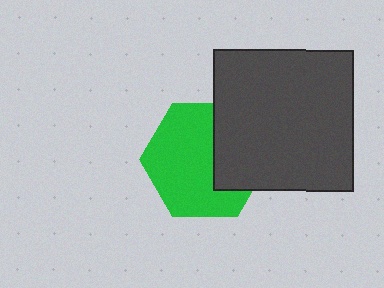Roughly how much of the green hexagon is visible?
Most of it is visible (roughly 66%).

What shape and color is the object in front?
The object in front is a dark gray square.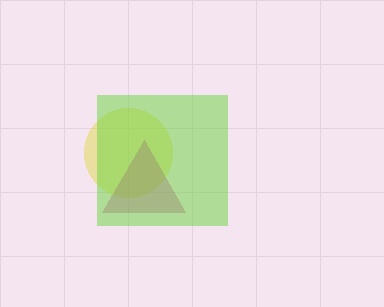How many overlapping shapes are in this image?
There are 3 overlapping shapes in the image.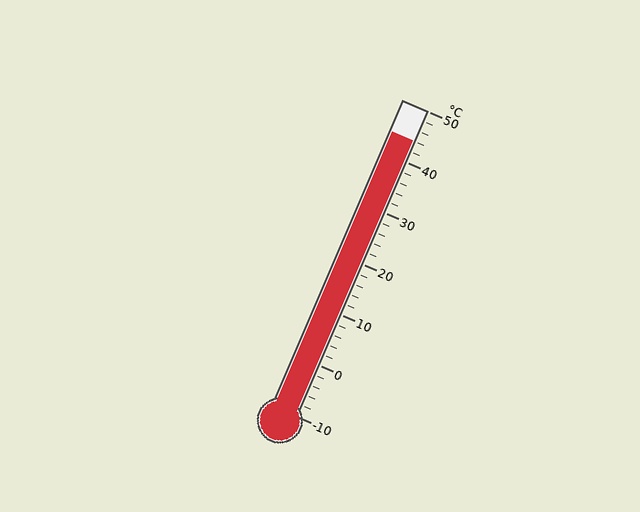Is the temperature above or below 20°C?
The temperature is above 20°C.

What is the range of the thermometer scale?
The thermometer scale ranges from -10°C to 50°C.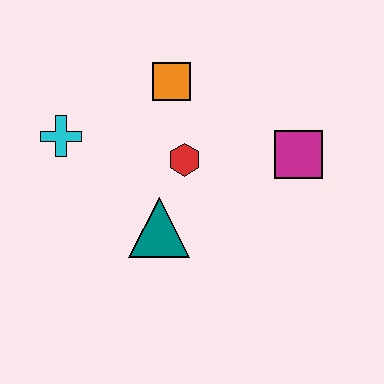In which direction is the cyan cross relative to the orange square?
The cyan cross is to the left of the orange square.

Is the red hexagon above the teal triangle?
Yes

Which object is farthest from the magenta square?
The cyan cross is farthest from the magenta square.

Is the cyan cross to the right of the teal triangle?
No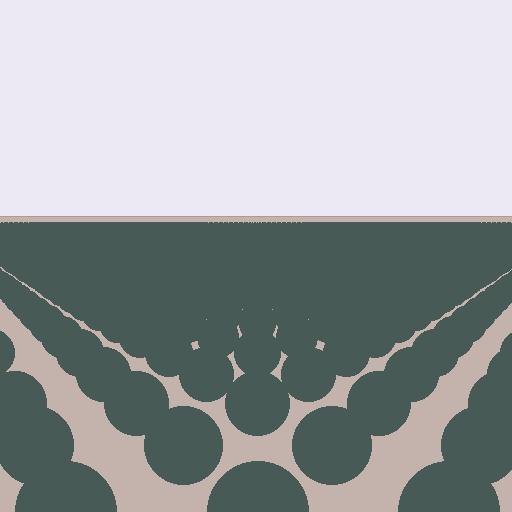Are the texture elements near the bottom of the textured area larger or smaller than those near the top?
Larger. Near the bottom, elements are closer to the viewer and appear at a bigger on-screen size.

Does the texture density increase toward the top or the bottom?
Density increases toward the top.